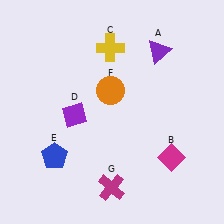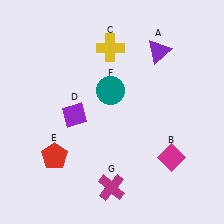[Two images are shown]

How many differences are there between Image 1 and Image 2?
There are 2 differences between the two images.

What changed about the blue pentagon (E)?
In Image 1, E is blue. In Image 2, it changed to red.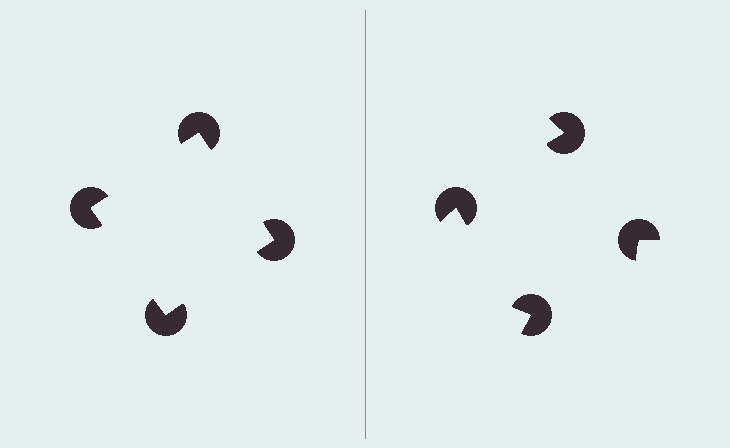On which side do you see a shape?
An illusory square appears on the left side. On the right side the wedge cuts are rotated, so no coherent shape forms.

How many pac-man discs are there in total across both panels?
8 — 4 on each side.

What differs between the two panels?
The pac-man discs are positioned identically on both sides; only the wedge orientations differ. On the left they align to a square; on the right they are misaligned.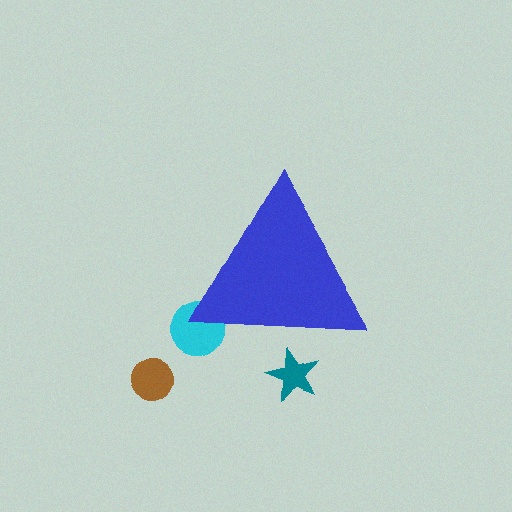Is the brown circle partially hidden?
No, the brown circle is fully visible.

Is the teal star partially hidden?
Yes, the teal star is partially hidden behind the blue triangle.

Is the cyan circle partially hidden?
Yes, the cyan circle is partially hidden behind the blue triangle.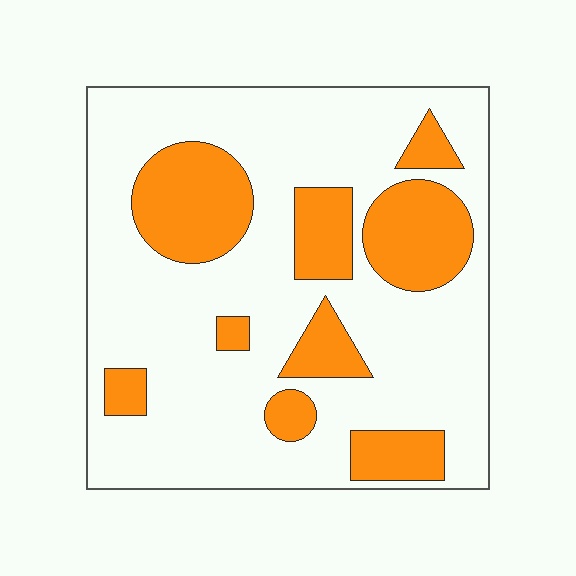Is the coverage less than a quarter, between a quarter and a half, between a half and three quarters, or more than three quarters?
Between a quarter and a half.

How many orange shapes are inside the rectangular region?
9.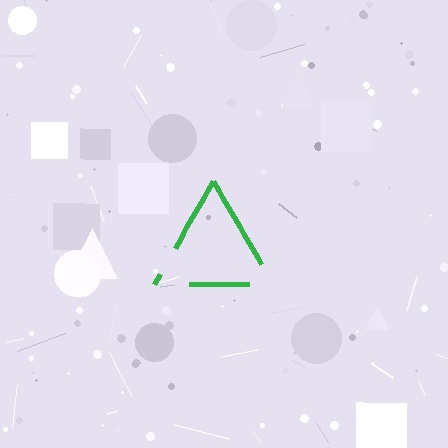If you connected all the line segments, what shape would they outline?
They would outline a triangle.